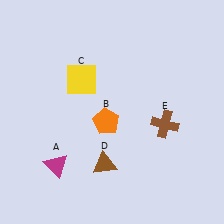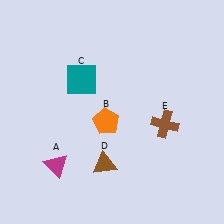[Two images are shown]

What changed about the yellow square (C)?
In Image 1, C is yellow. In Image 2, it changed to teal.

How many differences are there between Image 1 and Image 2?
There is 1 difference between the two images.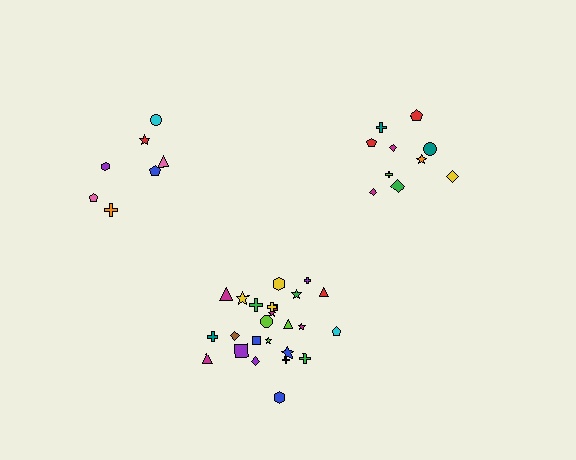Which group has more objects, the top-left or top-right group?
The top-right group.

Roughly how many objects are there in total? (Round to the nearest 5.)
Roughly 40 objects in total.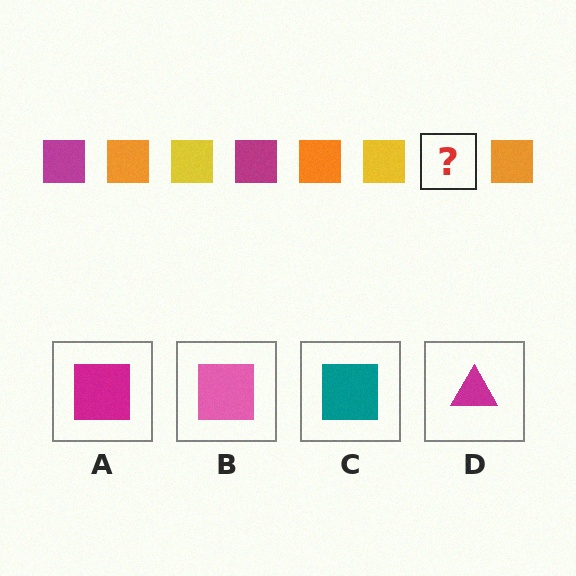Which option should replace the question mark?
Option A.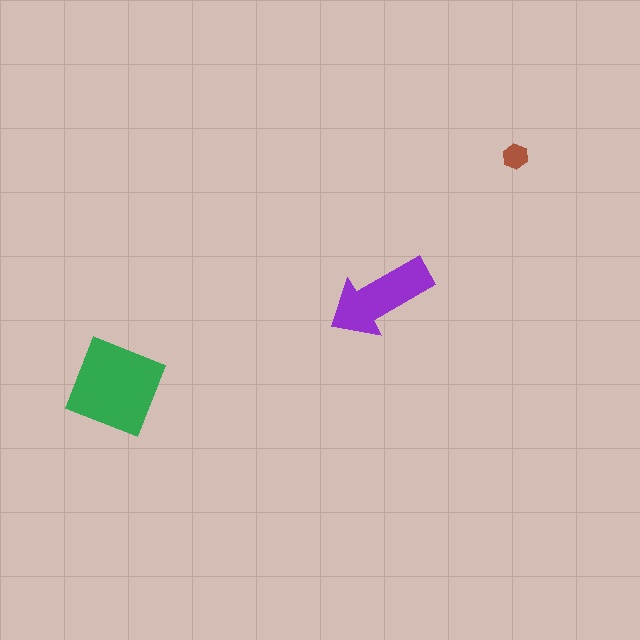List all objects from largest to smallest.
The green diamond, the purple arrow, the brown hexagon.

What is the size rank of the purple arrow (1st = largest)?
2nd.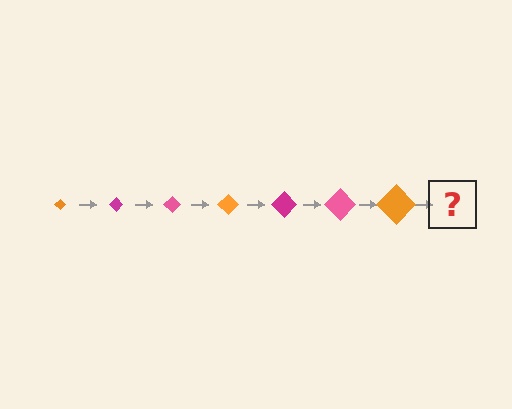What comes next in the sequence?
The next element should be a magenta diamond, larger than the previous one.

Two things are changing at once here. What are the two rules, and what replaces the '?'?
The two rules are that the diamond grows larger each step and the color cycles through orange, magenta, and pink. The '?' should be a magenta diamond, larger than the previous one.